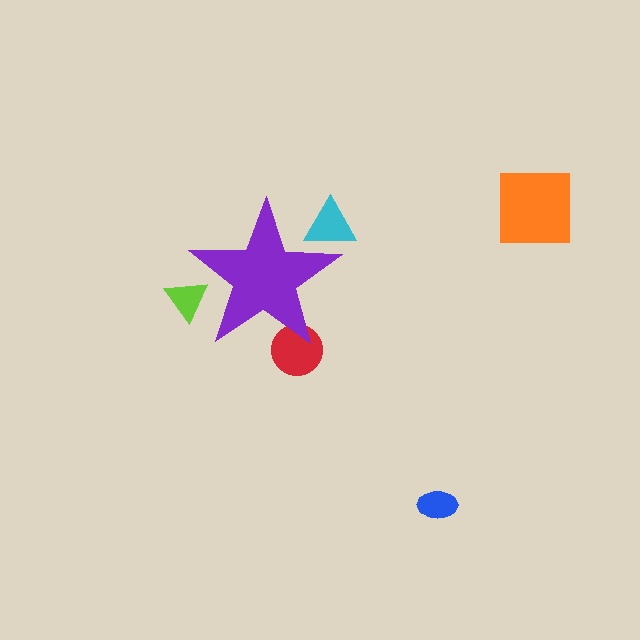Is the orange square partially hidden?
No, the orange square is fully visible.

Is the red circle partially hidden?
Yes, the red circle is partially hidden behind the purple star.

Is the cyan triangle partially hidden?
Yes, the cyan triangle is partially hidden behind the purple star.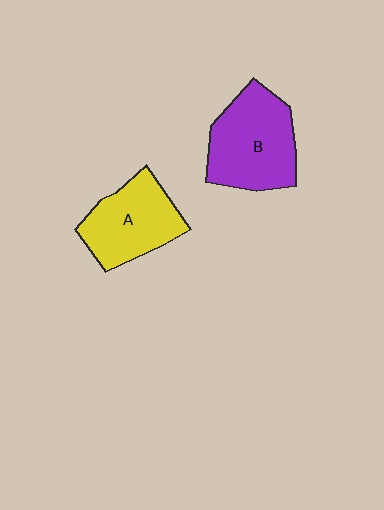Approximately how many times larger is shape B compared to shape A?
Approximately 1.2 times.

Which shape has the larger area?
Shape B (purple).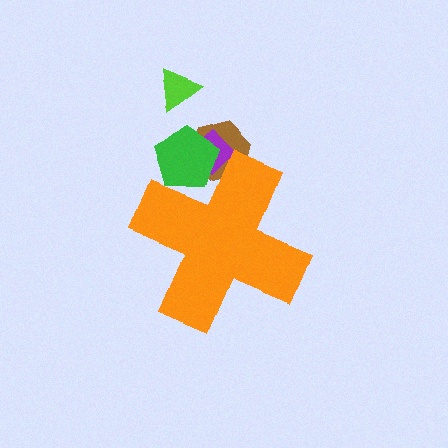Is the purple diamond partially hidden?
Yes, the purple diamond is partially hidden behind the orange cross.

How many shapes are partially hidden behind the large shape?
3 shapes are partially hidden.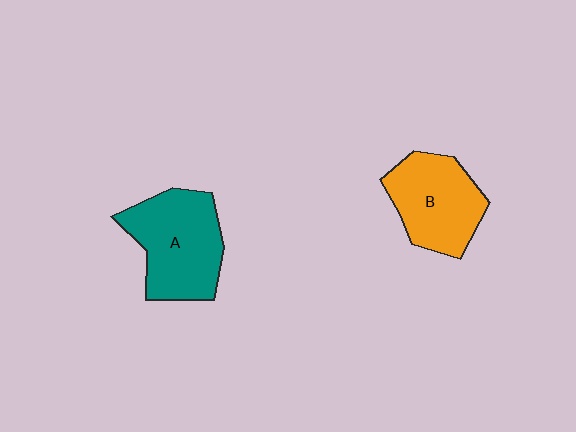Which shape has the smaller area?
Shape B (orange).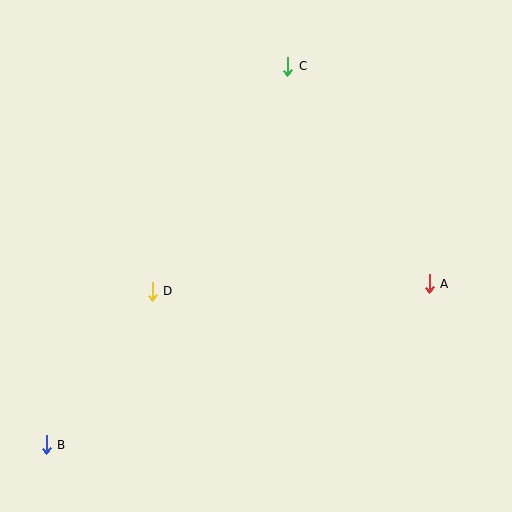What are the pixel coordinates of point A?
Point A is at (429, 284).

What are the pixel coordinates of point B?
Point B is at (46, 445).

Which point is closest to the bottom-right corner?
Point A is closest to the bottom-right corner.